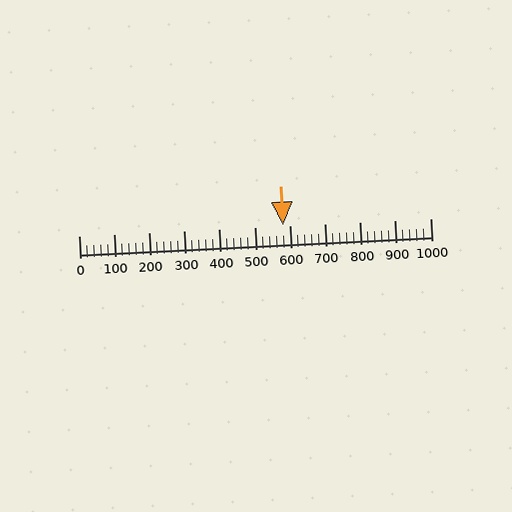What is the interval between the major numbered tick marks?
The major tick marks are spaced 100 units apart.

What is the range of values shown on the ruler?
The ruler shows values from 0 to 1000.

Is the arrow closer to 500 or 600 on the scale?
The arrow is closer to 600.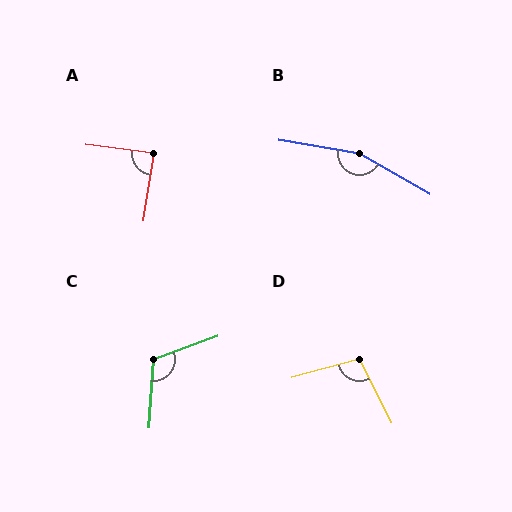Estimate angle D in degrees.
Approximately 101 degrees.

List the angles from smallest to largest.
A (89°), D (101°), C (113°), B (159°).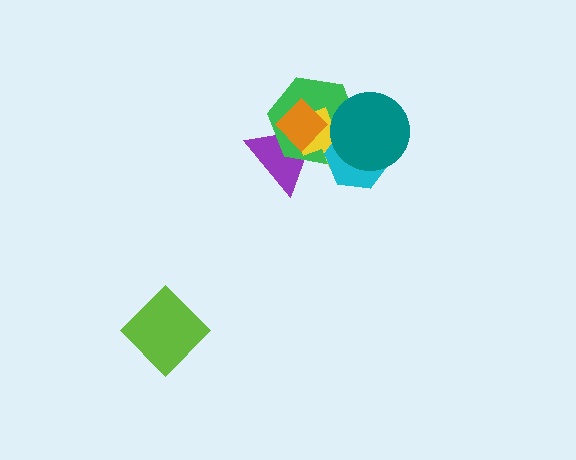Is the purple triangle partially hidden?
Yes, it is partially covered by another shape.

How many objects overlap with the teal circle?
3 objects overlap with the teal circle.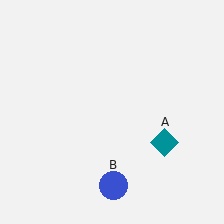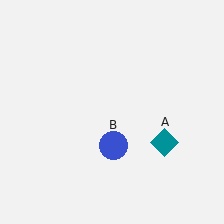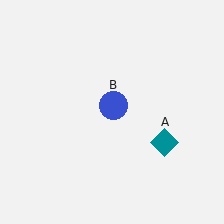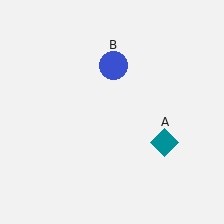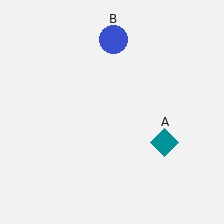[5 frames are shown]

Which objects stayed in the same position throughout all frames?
Teal diamond (object A) remained stationary.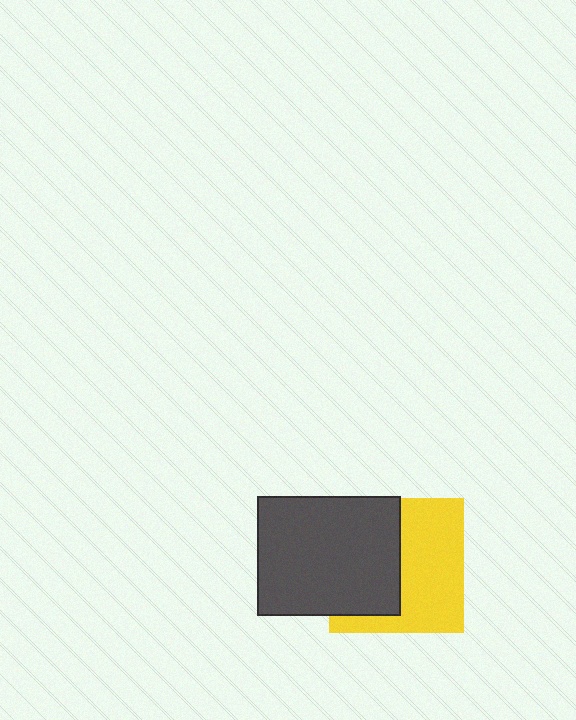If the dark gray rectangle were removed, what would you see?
You would see the complete yellow square.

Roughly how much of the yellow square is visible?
About half of it is visible (roughly 53%).